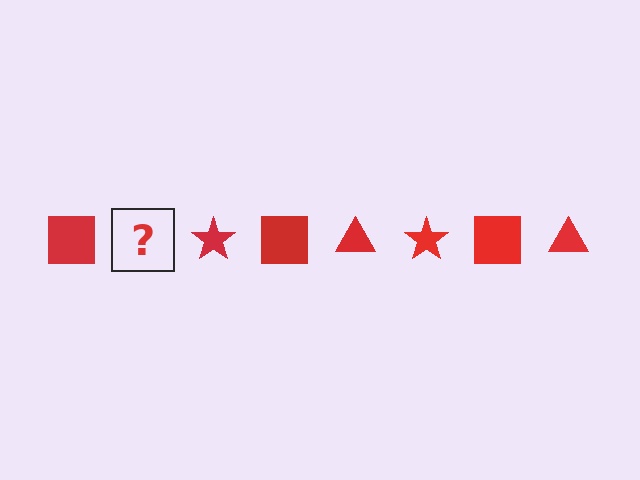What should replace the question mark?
The question mark should be replaced with a red triangle.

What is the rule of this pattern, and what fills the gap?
The rule is that the pattern cycles through square, triangle, star shapes in red. The gap should be filled with a red triangle.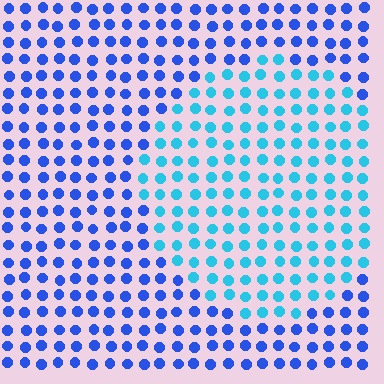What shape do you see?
I see a circle.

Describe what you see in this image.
The image is filled with small blue elements in a uniform arrangement. A circle-shaped region is visible where the elements are tinted to a slightly different hue, forming a subtle color boundary.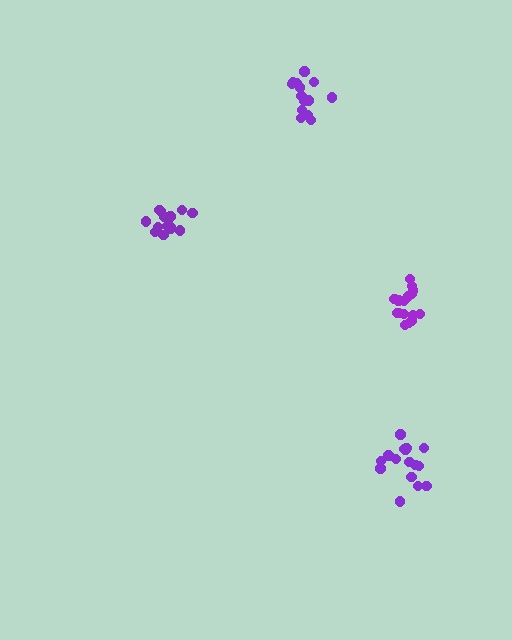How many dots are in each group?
Group 1: 14 dots, Group 2: 16 dots, Group 3: 14 dots, Group 4: 16 dots (60 total).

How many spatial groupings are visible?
There are 4 spatial groupings.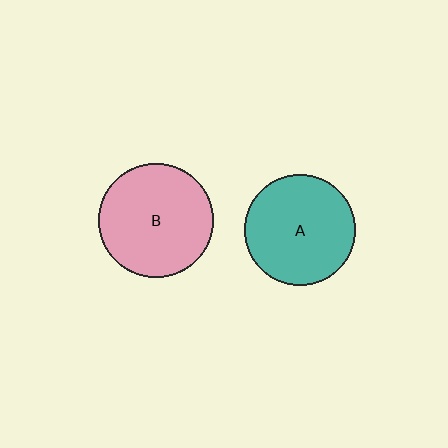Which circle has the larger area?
Circle B (pink).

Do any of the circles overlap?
No, none of the circles overlap.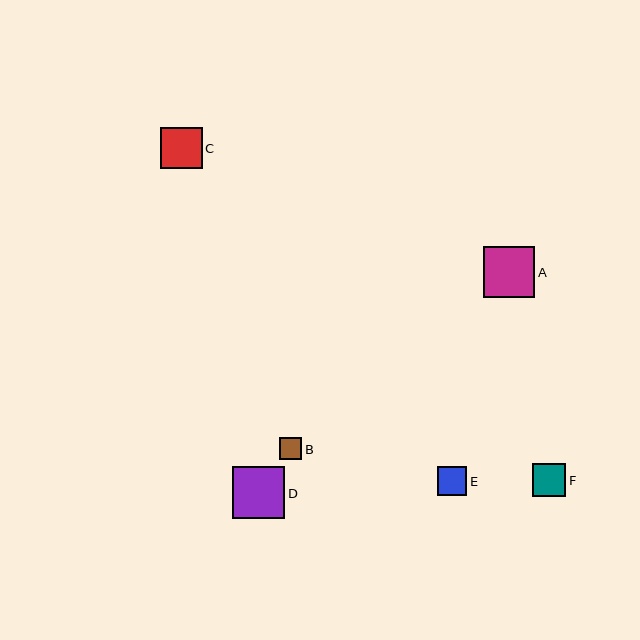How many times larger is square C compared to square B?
Square C is approximately 1.9 times the size of square B.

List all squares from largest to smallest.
From largest to smallest: D, A, C, F, E, B.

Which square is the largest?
Square D is the largest with a size of approximately 52 pixels.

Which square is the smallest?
Square B is the smallest with a size of approximately 22 pixels.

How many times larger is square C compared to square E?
Square C is approximately 1.4 times the size of square E.